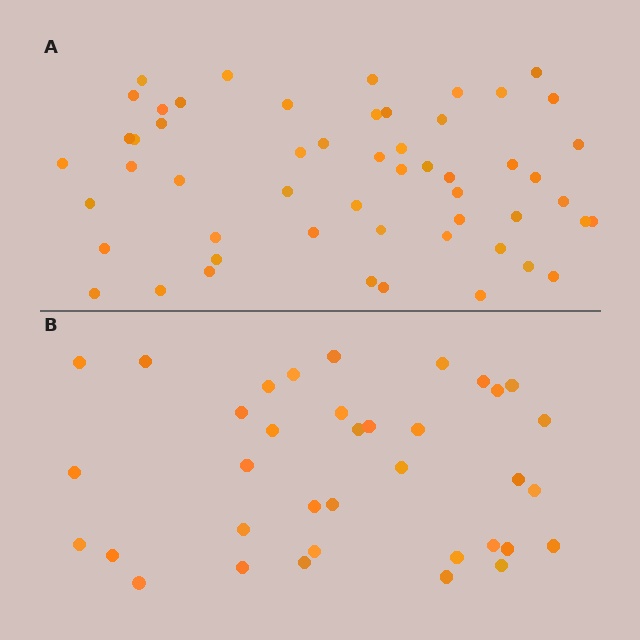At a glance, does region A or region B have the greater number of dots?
Region A (the top region) has more dots.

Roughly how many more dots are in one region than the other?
Region A has approximately 20 more dots than region B.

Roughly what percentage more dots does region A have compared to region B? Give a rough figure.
About 50% more.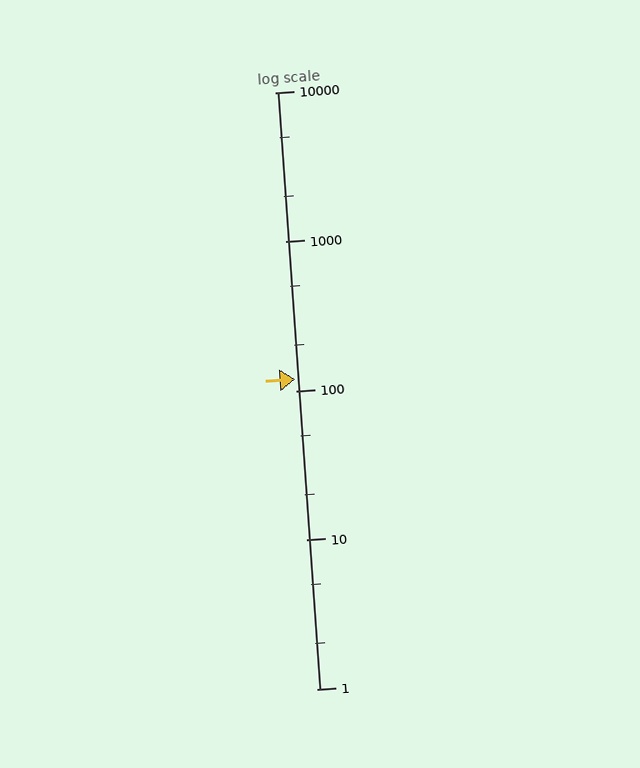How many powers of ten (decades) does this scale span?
The scale spans 4 decades, from 1 to 10000.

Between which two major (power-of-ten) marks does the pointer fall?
The pointer is between 100 and 1000.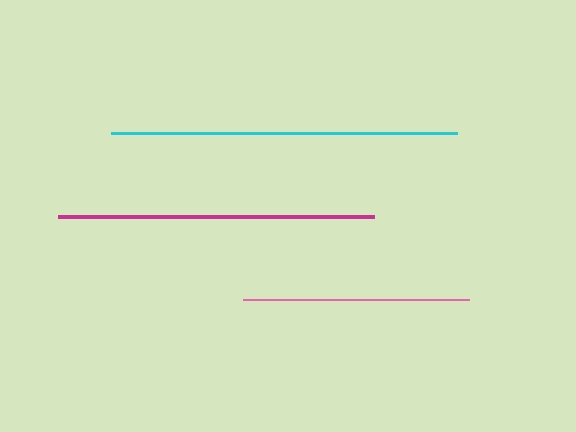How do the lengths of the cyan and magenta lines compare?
The cyan and magenta lines are approximately the same length.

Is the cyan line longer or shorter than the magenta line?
The cyan line is longer than the magenta line.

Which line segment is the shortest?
The pink line is the shortest at approximately 226 pixels.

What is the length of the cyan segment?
The cyan segment is approximately 346 pixels long.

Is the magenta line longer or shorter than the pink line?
The magenta line is longer than the pink line.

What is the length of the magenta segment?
The magenta segment is approximately 316 pixels long.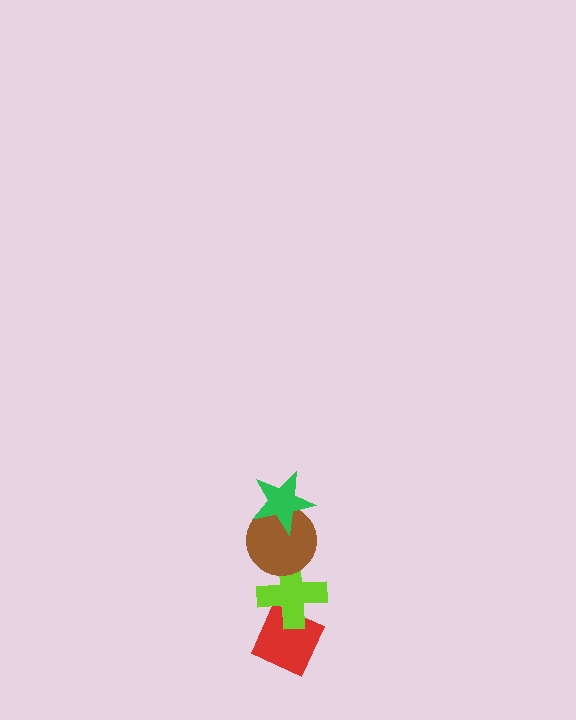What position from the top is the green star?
The green star is 1st from the top.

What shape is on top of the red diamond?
The lime cross is on top of the red diamond.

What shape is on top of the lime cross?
The brown circle is on top of the lime cross.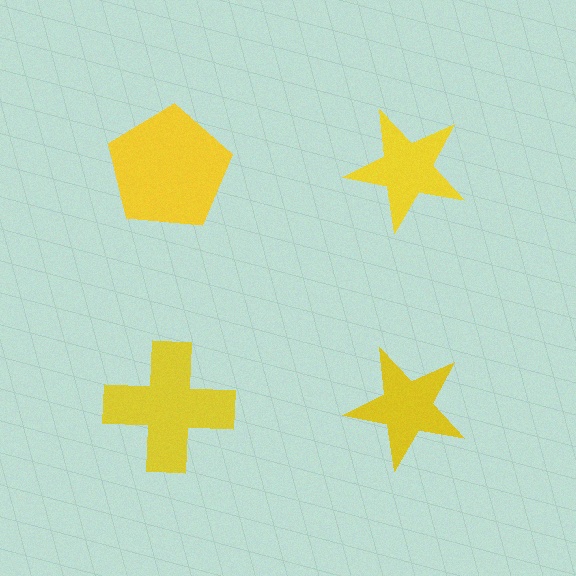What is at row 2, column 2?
A yellow star.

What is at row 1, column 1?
A yellow pentagon.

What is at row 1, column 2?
A yellow star.